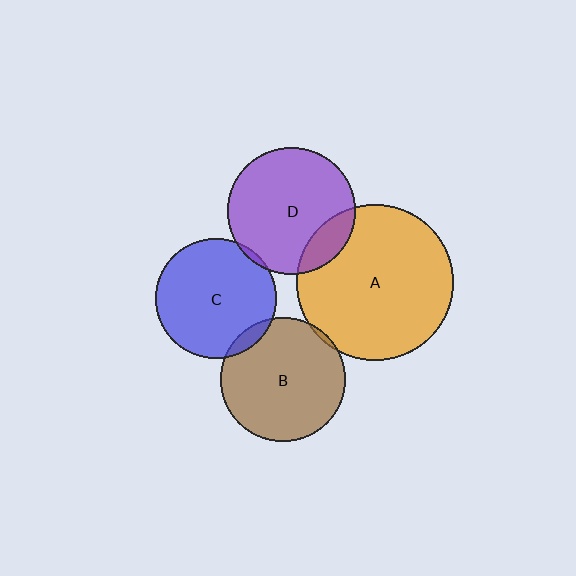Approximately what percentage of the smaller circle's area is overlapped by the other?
Approximately 5%.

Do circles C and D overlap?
Yes.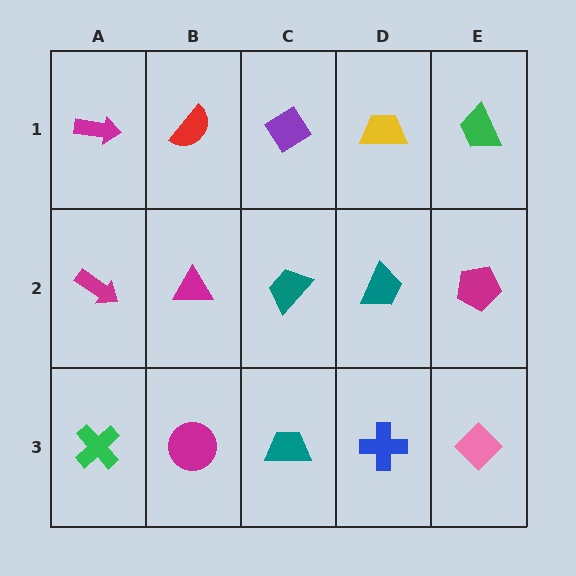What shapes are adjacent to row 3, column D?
A teal trapezoid (row 2, column D), a teal trapezoid (row 3, column C), a pink diamond (row 3, column E).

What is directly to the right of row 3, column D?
A pink diamond.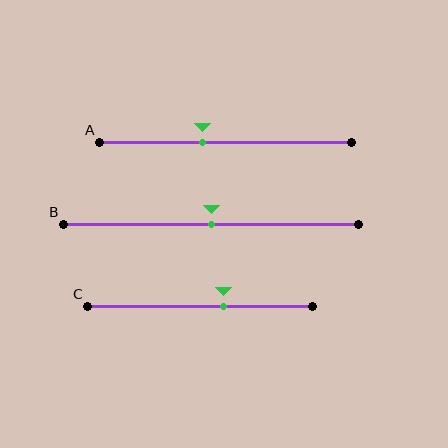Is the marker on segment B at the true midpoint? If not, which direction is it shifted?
Yes, the marker on segment B is at the true midpoint.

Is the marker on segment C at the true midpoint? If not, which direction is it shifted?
No, the marker on segment C is shifted to the right by about 10% of the segment length.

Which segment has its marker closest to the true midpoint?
Segment B has its marker closest to the true midpoint.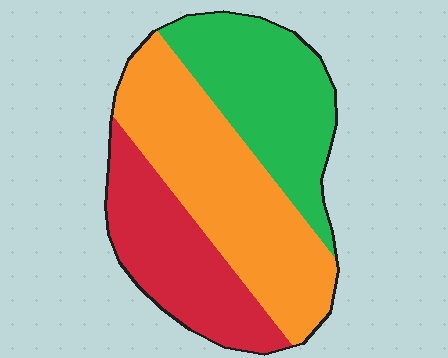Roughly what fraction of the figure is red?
Red covers roughly 25% of the figure.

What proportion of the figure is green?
Green takes up between a quarter and a half of the figure.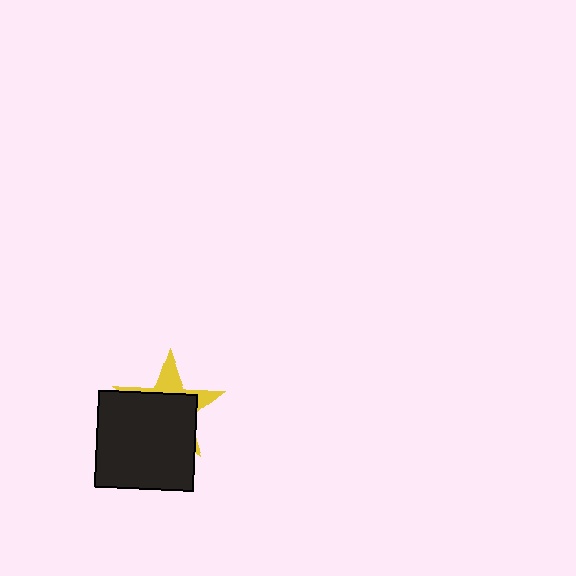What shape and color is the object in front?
The object in front is a black rectangle.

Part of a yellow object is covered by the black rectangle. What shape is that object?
It is a star.